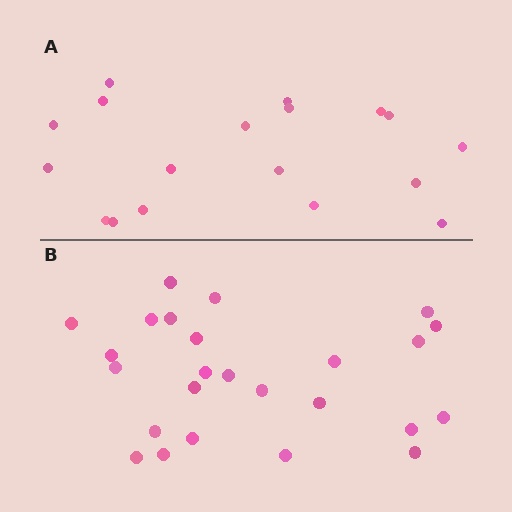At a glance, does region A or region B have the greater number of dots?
Region B (the bottom region) has more dots.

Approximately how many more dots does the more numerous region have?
Region B has roughly 8 or so more dots than region A.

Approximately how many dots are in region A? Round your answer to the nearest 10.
About 20 dots. (The exact count is 18, which rounds to 20.)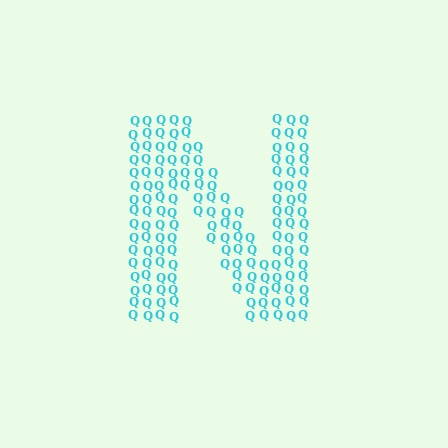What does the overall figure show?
The overall figure shows the letter N.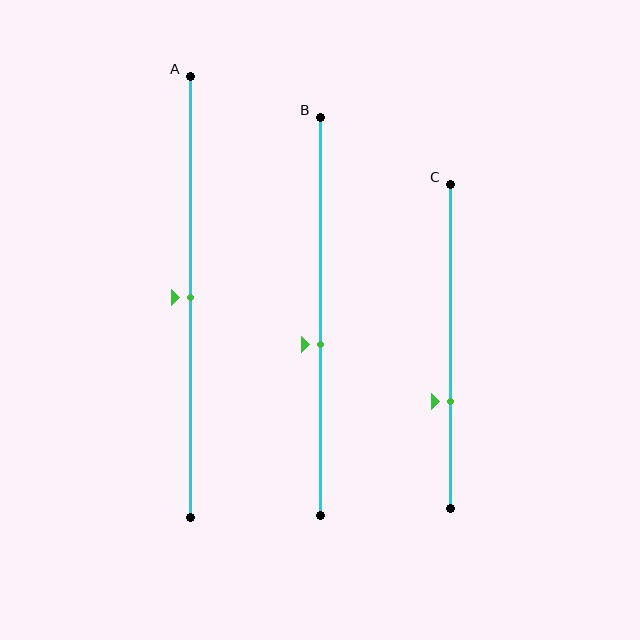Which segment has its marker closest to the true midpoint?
Segment A has its marker closest to the true midpoint.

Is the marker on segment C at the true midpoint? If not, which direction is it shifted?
No, the marker on segment C is shifted downward by about 17% of the segment length.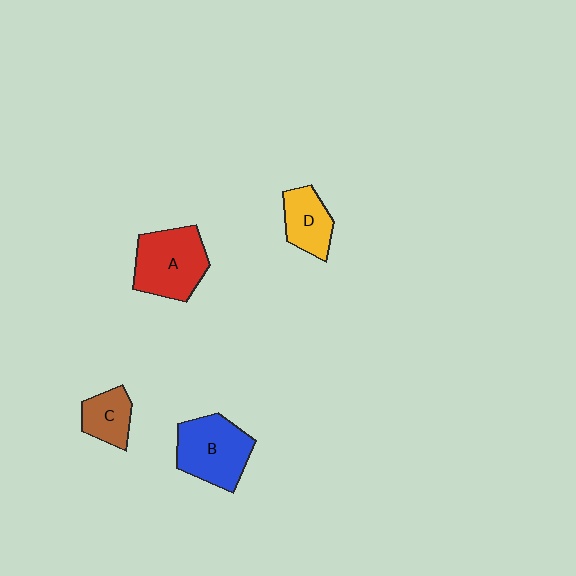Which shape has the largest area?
Shape A (red).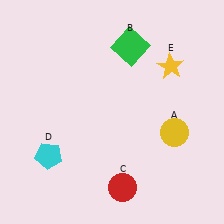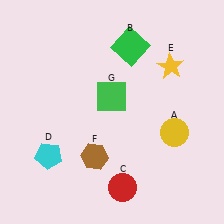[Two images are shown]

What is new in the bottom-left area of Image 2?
A brown hexagon (F) was added in the bottom-left area of Image 2.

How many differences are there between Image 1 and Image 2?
There are 2 differences between the two images.